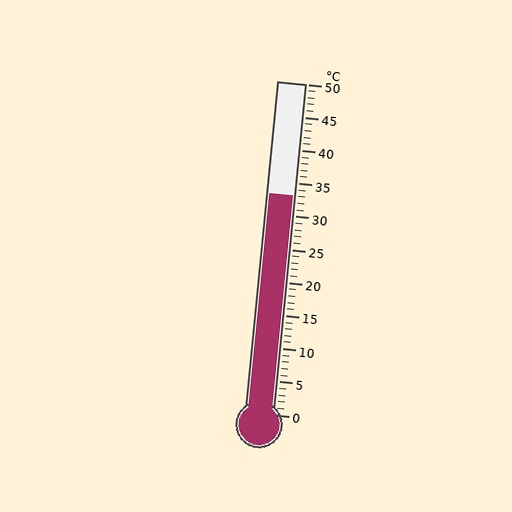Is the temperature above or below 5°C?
The temperature is above 5°C.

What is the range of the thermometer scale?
The thermometer scale ranges from 0°C to 50°C.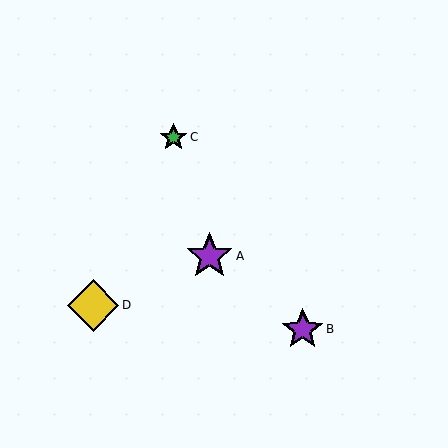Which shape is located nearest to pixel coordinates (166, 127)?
The green star (labeled C) at (173, 137) is nearest to that location.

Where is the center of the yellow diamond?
The center of the yellow diamond is at (93, 305).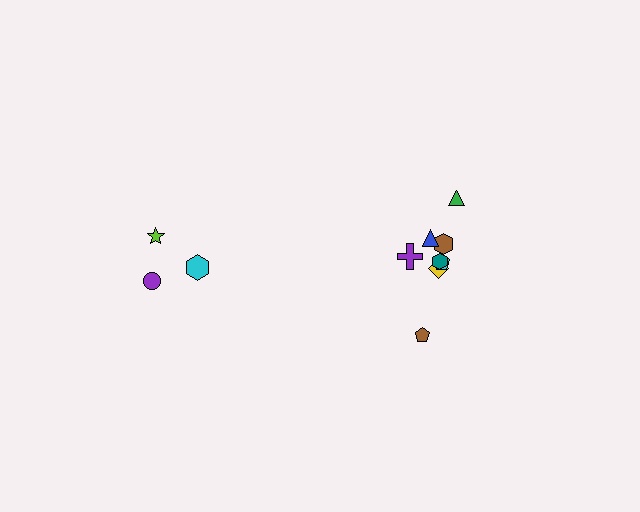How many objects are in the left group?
There are 3 objects.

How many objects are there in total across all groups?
There are 11 objects.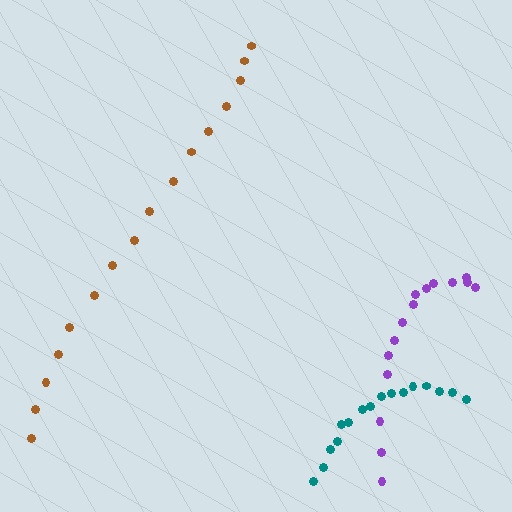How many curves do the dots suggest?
There are 3 distinct paths.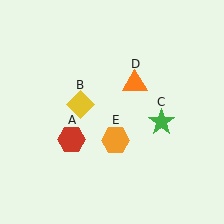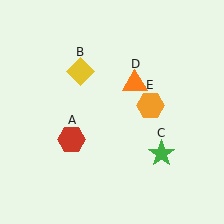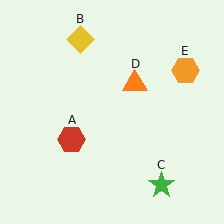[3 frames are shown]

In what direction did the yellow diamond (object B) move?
The yellow diamond (object B) moved up.